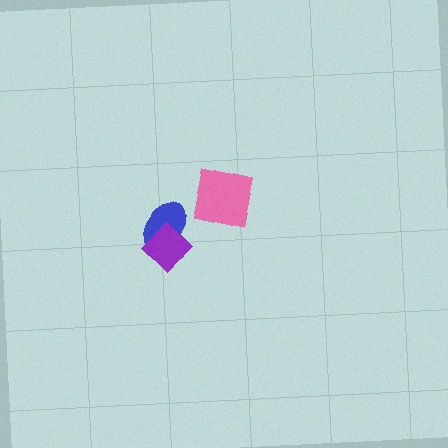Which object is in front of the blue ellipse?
The purple diamond is in front of the blue ellipse.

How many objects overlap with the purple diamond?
1 object overlaps with the purple diamond.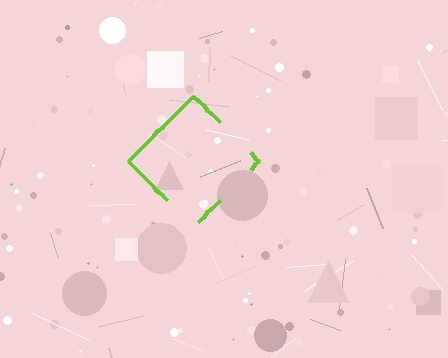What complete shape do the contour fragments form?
The contour fragments form a diamond.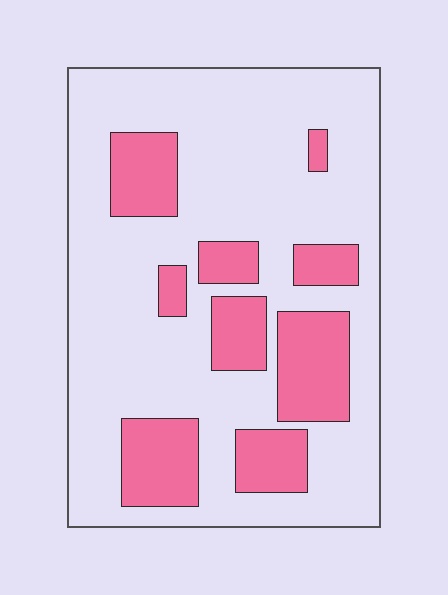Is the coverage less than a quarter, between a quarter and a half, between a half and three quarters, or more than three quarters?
Between a quarter and a half.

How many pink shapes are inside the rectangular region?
9.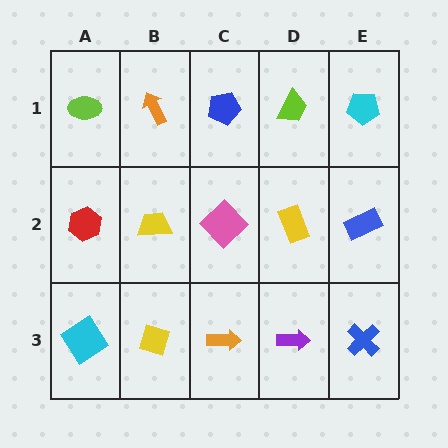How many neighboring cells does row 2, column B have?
4.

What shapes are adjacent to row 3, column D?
A yellow rectangle (row 2, column D), an orange arrow (row 3, column C), a blue cross (row 3, column E).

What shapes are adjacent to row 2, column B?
An orange arrow (row 1, column B), a yellow diamond (row 3, column B), a red hexagon (row 2, column A), a pink diamond (row 2, column C).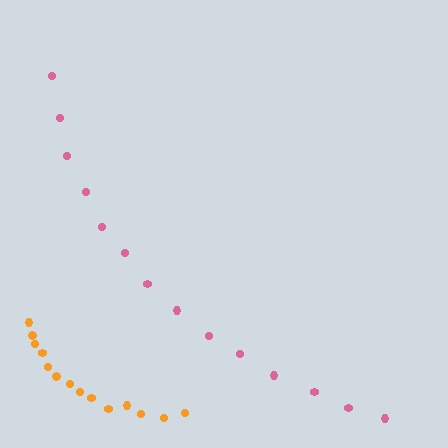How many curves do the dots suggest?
There are 2 distinct paths.